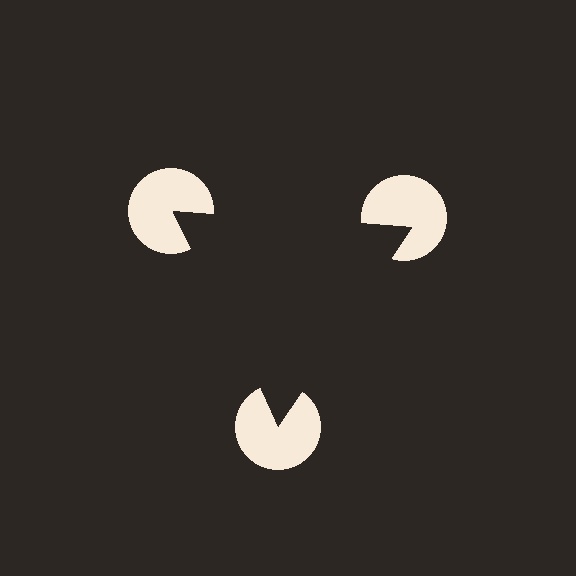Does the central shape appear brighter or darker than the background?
It typically appears slightly darker than the background, even though no actual brightness change is drawn.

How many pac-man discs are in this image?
There are 3 — one at each vertex of the illusory triangle.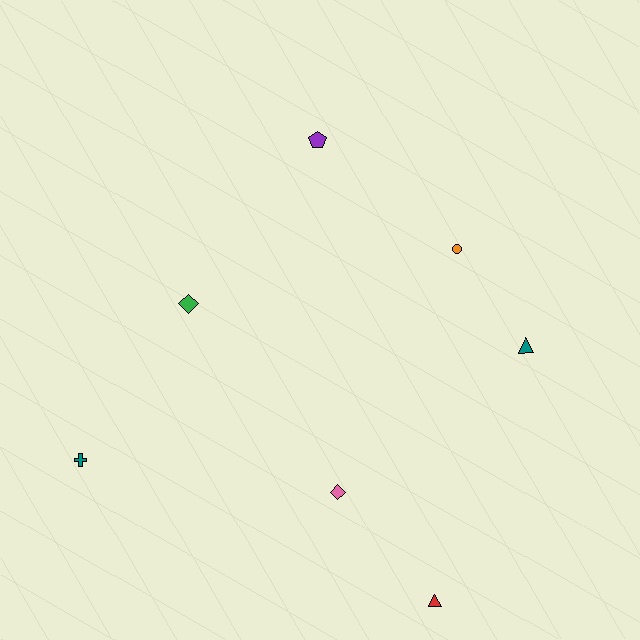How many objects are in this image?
There are 7 objects.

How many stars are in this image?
There are no stars.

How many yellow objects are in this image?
There are no yellow objects.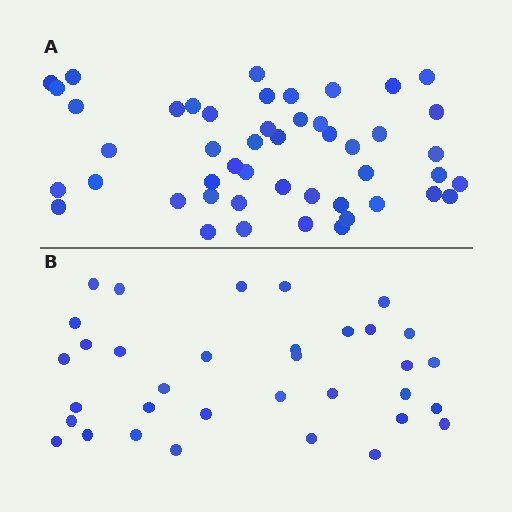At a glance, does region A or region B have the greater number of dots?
Region A (the top region) has more dots.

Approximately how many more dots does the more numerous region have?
Region A has approximately 15 more dots than region B.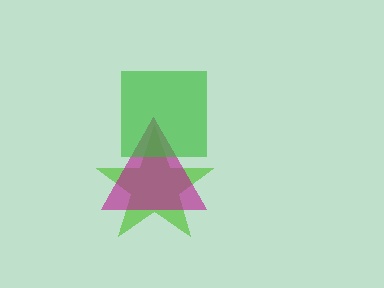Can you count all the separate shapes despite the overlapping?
Yes, there are 3 separate shapes.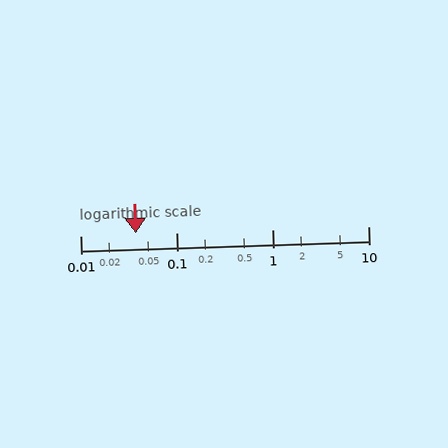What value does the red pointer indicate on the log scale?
The pointer indicates approximately 0.038.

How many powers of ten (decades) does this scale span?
The scale spans 3 decades, from 0.01 to 10.